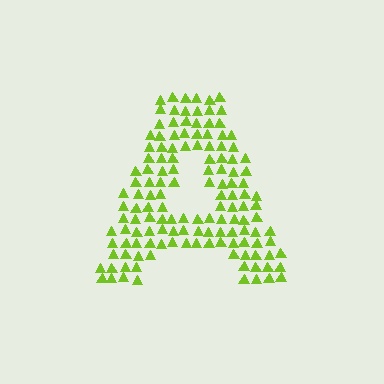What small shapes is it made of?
It is made of small triangles.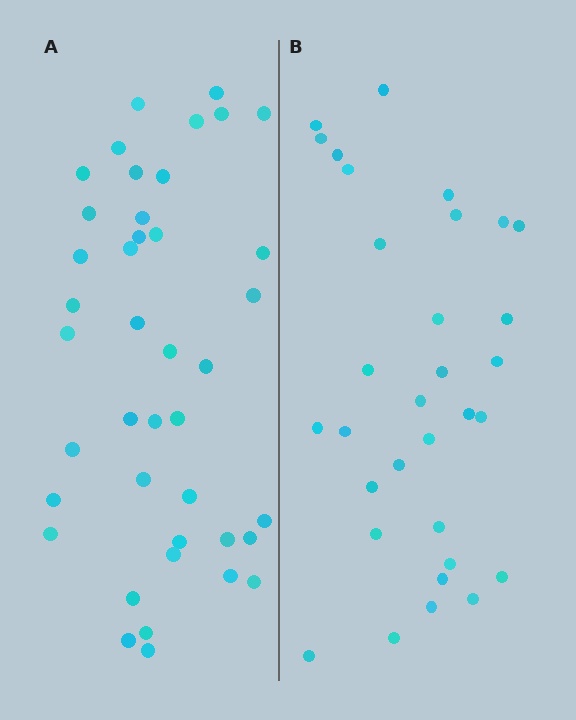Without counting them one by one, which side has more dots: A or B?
Region A (the left region) has more dots.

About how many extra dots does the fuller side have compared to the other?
Region A has roughly 8 or so more dots than region B.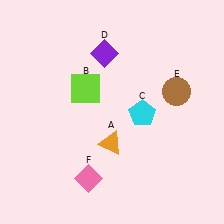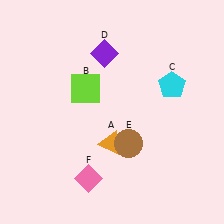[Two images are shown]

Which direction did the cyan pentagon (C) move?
The cyan pentagon (C) moved right.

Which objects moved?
The objects that moved are: the cyan pentagon (C), the brown circle (E).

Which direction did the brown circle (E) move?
The brown circle (E) moved down.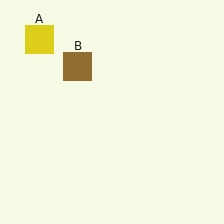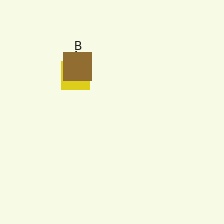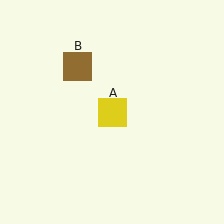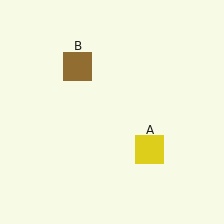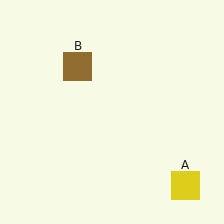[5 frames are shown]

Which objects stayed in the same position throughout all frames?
Brown square (object B) remained stationary.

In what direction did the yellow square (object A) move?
The yellow square (object A) moved down and to the right.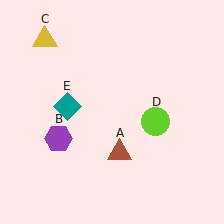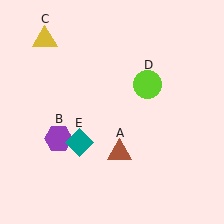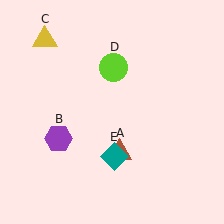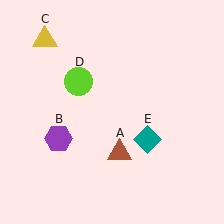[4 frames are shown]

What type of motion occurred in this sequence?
The lime circle (object D), teal diamond (object E) rotated counterclockwise around the center of the scene.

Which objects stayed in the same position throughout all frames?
Brown triangle (object A) and purple hexagon (object B) and yellow triangle (object C) remained stationary.